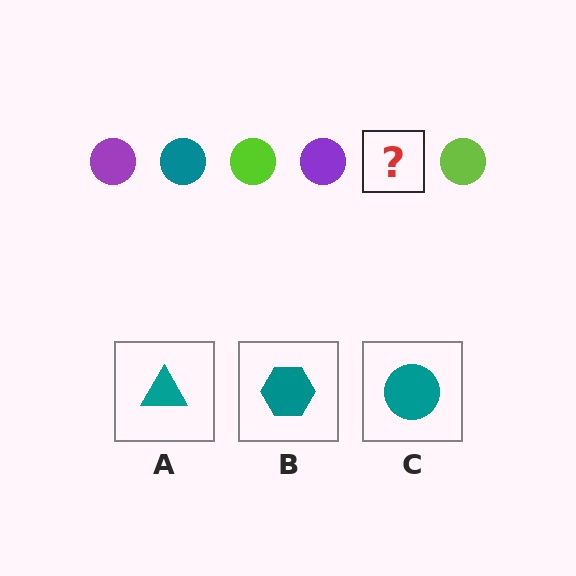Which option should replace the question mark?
Option C.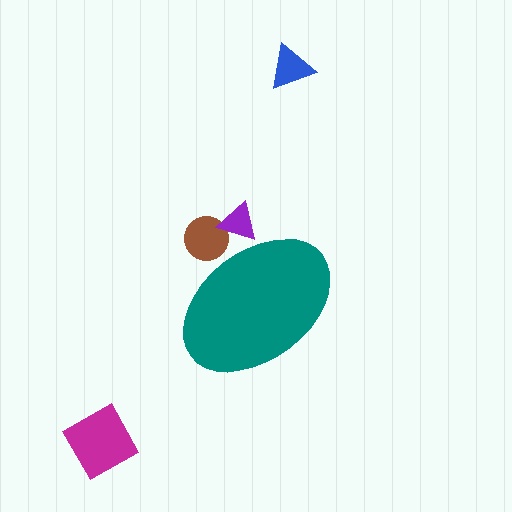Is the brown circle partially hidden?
Yes, the brown circle is partially hidden behind the teal ellipse.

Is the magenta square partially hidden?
No, the magenta square is fully visible.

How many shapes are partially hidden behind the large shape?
2 shapes are partially hidden.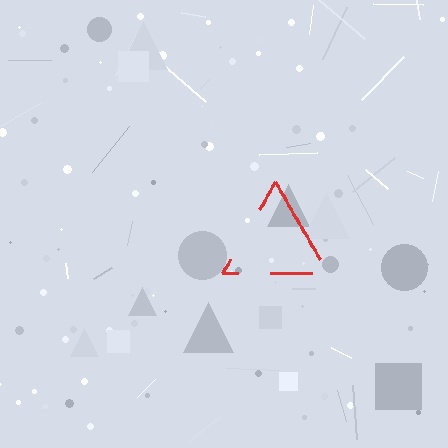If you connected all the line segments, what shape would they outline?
They would outline a triangle.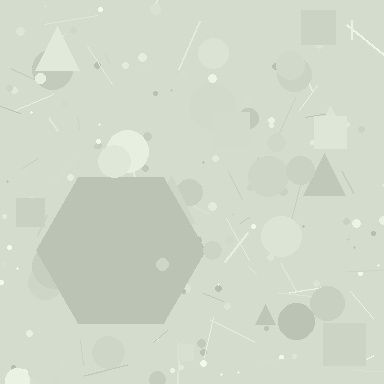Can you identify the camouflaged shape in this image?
The camouflaged shape is a hexagon.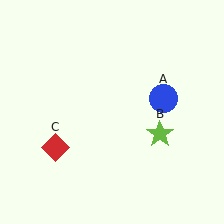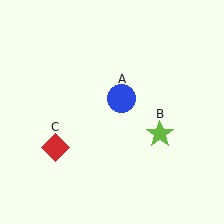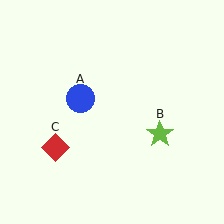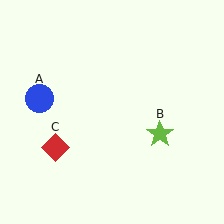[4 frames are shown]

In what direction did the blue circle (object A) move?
The blue circle (object A) moved left.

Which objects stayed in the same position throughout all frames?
Lime star (object B) and red diamond (object C) remained stationary.